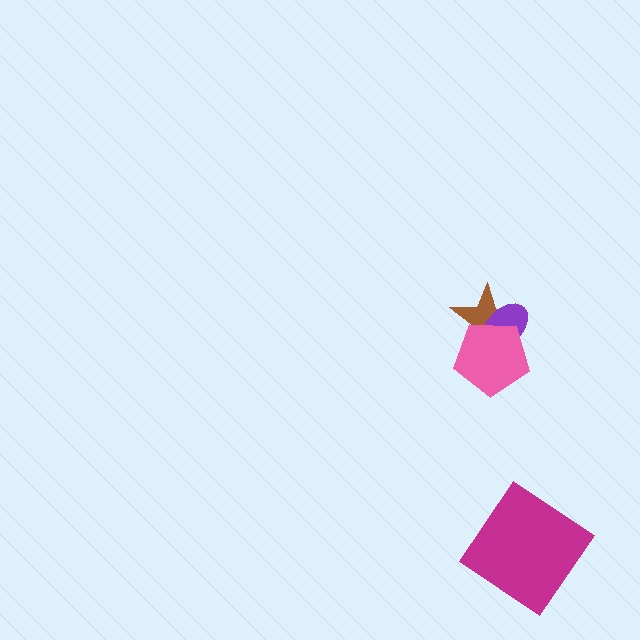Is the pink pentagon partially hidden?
No, no other shape covers it.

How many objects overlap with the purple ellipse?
2 objects overlap with the purple ellipse.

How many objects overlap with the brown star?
2 objects overlap with the brown star.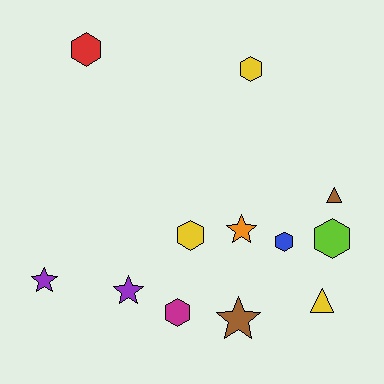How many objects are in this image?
There are 12 objects.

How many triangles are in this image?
There are 2 triangles.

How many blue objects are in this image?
There is 1 blue object.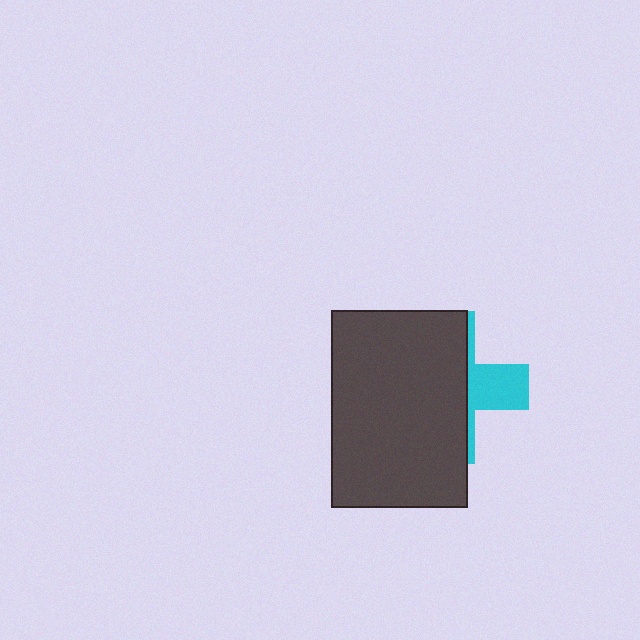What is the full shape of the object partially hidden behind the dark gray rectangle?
The partially hidden object is a cyan cross.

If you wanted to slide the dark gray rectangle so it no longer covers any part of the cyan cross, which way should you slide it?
Slide it left — that is the most direct way to separate the two shapes.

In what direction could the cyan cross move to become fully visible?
The cyan cross could move right. That would shift it out from behind the dark gray rectangle entirely.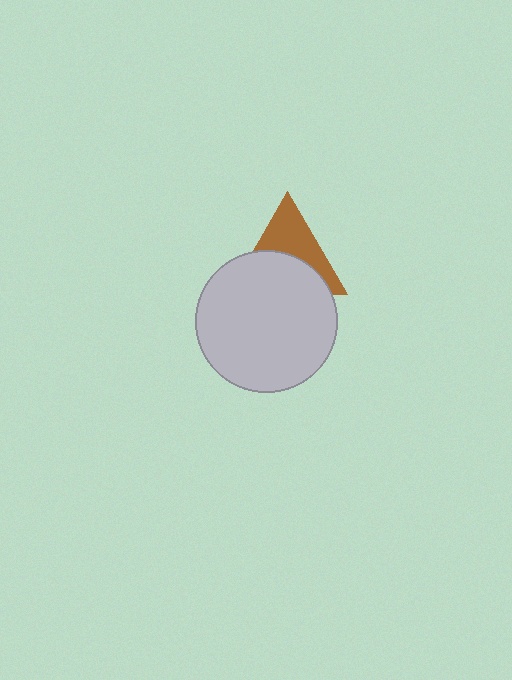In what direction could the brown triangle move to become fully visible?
The brown triangle could move up. That would shift it out from behind the light gray circle entirely.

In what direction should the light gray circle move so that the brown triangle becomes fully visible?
The light gray circle should move down. That is the shortest direction to clear the overlap and leave the brown triangle fully visible.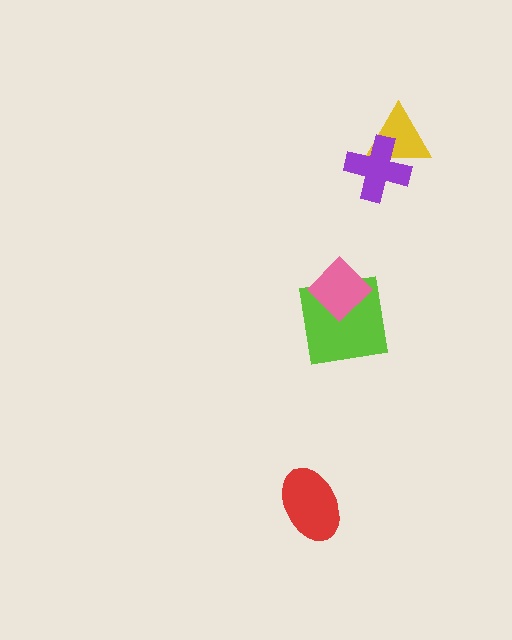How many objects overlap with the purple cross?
1 object overlaps with the purple cross.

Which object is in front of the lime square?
The pink diamond is in front of the lime square.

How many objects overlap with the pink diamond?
1 object overlaps with the pink diamond.